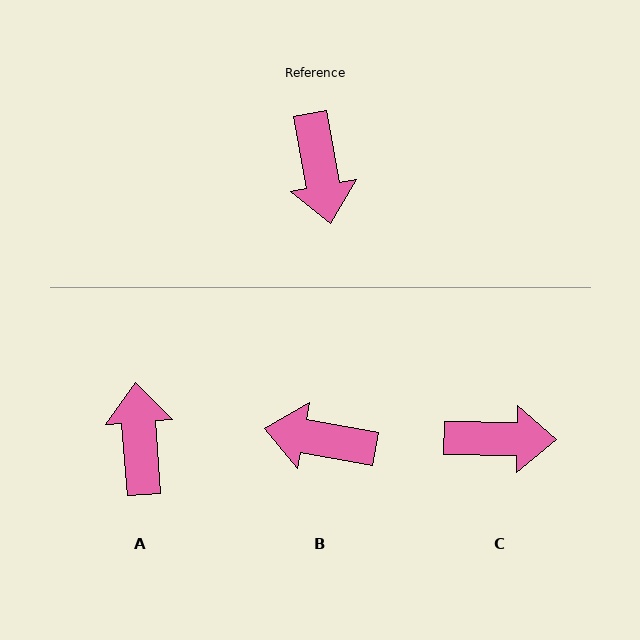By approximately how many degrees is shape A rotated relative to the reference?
Approximately 174 degrees counter-clockwise.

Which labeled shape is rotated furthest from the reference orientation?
A, about 174 degrees away.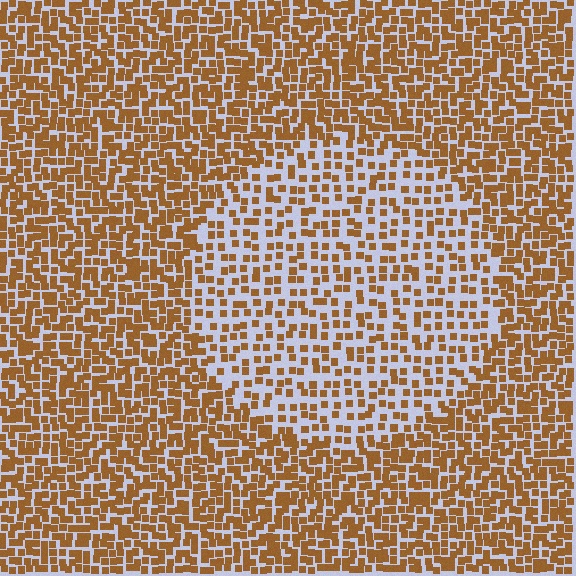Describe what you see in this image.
The image contains small brown elements arranged at two different densities. A circle-shaped region is visible where the elements are less densely packed than the surrounding area.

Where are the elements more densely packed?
The elements are more densely packed outside the circle boundary.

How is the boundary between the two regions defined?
The boundary is defined by a change in element density (approximately 1.9x ratio). All elements are the same color, size, and shape.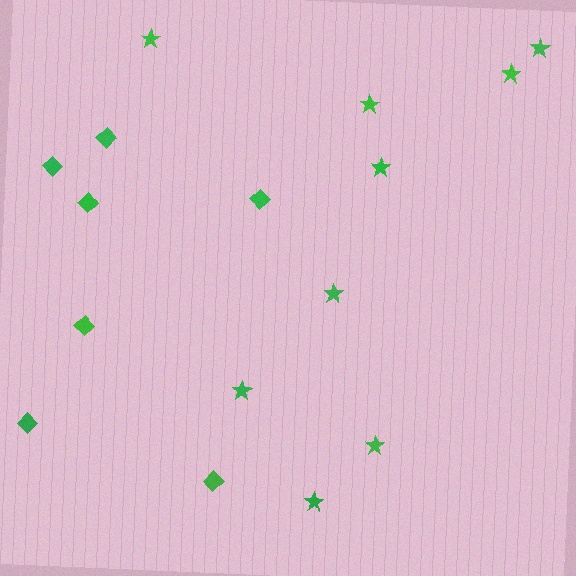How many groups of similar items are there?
There are 2 groups: one group of diamonds (7) and one group of stars (9).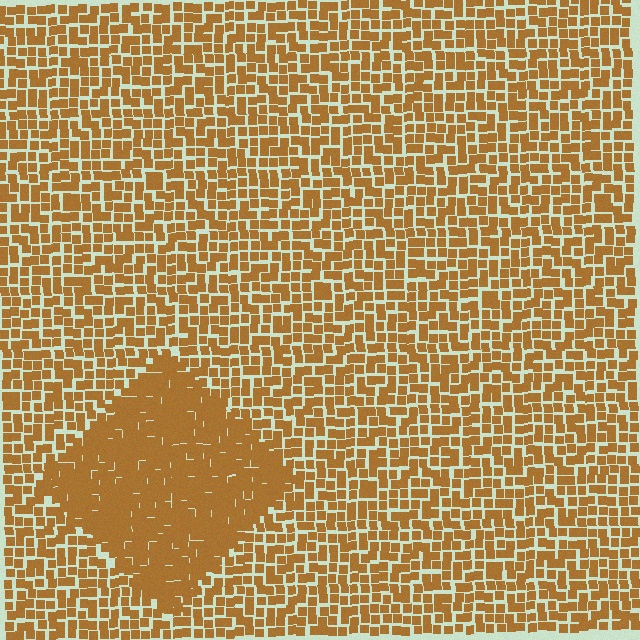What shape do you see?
I see a diamond.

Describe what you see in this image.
The image contains small brown elements arranged at two different densities. A diamond-shaped region is visible where the elements are more densely packed than the surrounding area.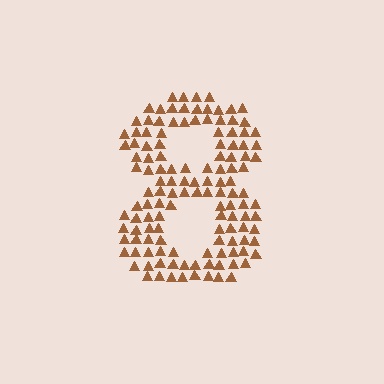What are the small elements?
The small elements are triangles.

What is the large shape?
The large shape is the digit 8.